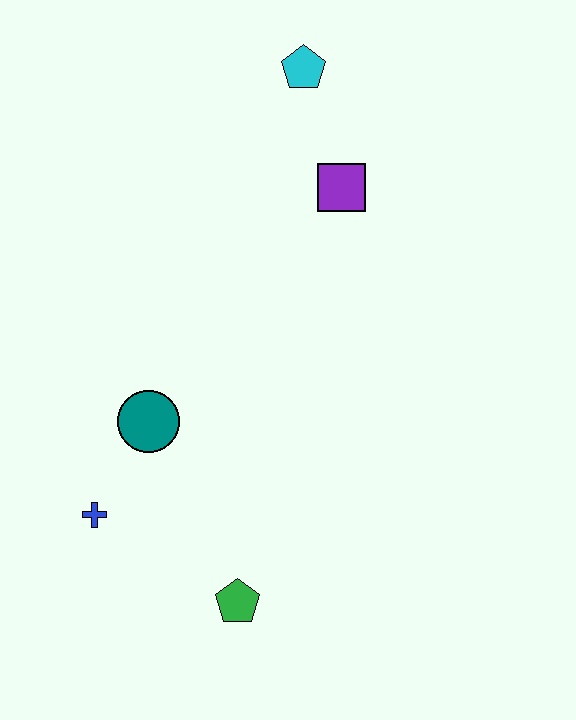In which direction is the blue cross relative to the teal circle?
The blue cross is below the teal circle.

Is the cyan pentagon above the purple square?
Yes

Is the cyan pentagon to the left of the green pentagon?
No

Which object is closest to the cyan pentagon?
The purple square is closest to the cyan pentagon.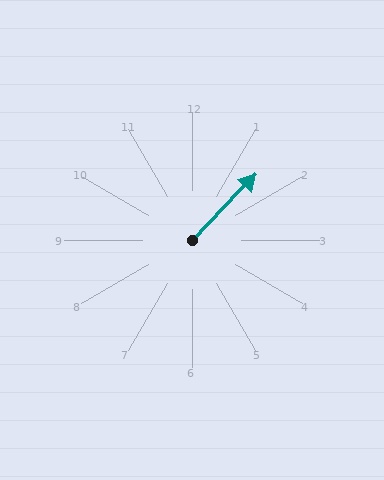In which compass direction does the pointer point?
Northeast.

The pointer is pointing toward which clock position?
Roughly 1 o'clock.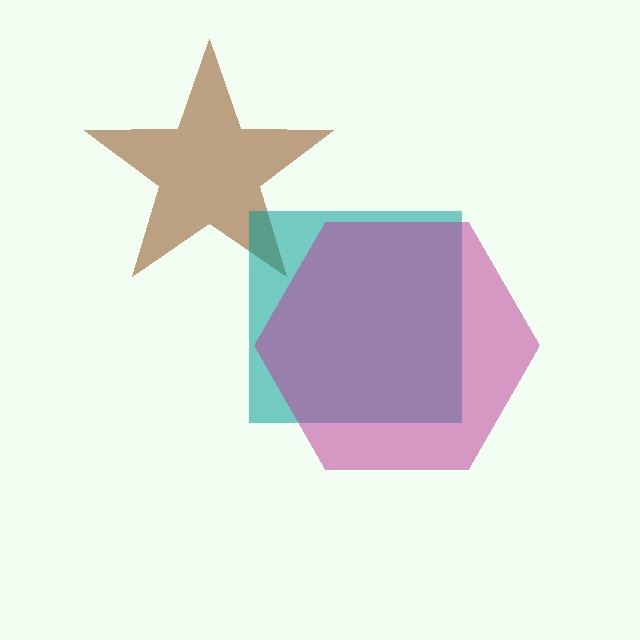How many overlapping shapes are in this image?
There are 3 overlapping shapes in the image.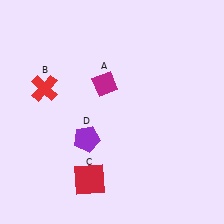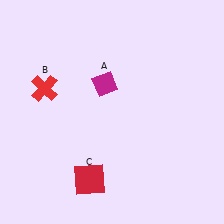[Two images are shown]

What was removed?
The purple pentagon (D) was removed in Image 2.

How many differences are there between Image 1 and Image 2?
There is 1 difference between the two images.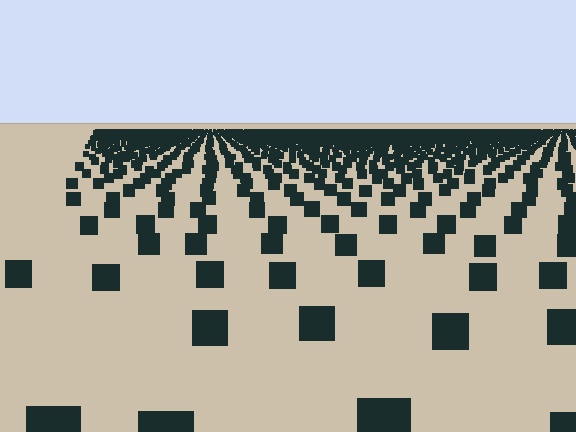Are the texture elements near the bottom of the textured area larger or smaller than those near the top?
Larger. Near the bottom, elements are closer to the viewer and appear at a bigger on-screen size.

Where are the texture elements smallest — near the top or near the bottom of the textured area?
Near the top.